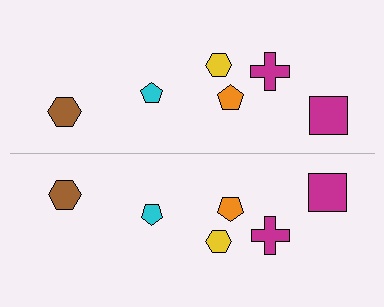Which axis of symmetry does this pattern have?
The pattern has a horizontal axis of symmetry running through the center of the image.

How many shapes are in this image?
There are 12 shapes in this image.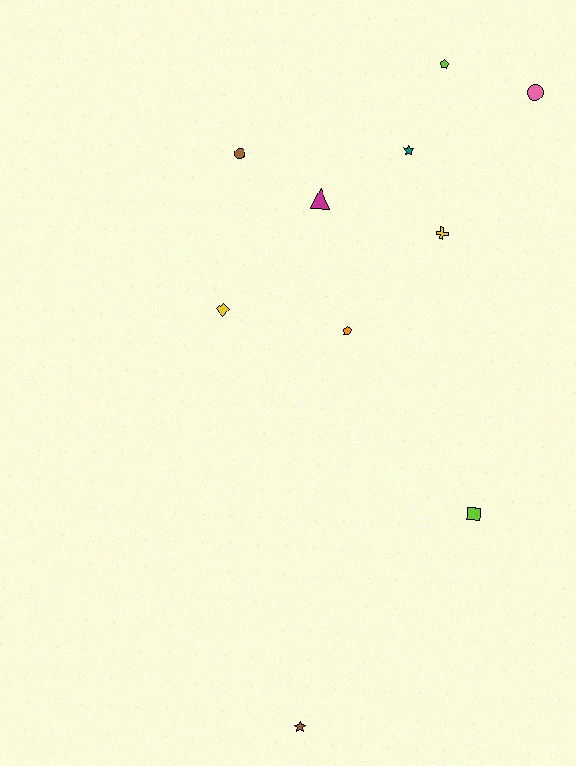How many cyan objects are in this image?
There are no cyan objects.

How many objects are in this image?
There are 10 objects.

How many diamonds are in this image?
There is 1 diamond.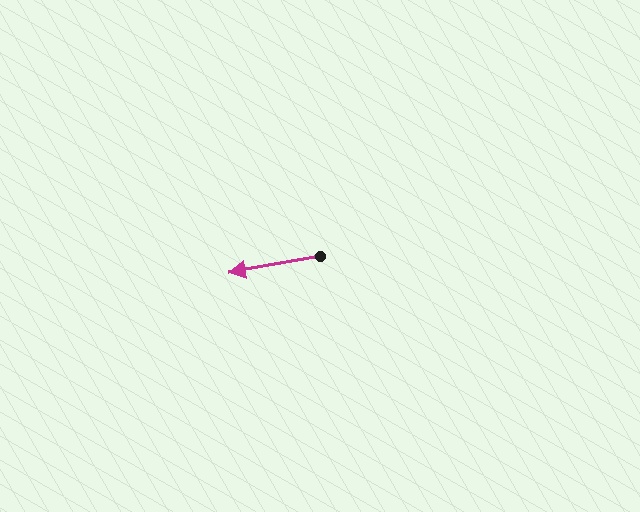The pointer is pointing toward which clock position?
Roughly 9 o'clock.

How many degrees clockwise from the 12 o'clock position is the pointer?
Approximately 260 degrees.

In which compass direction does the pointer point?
West.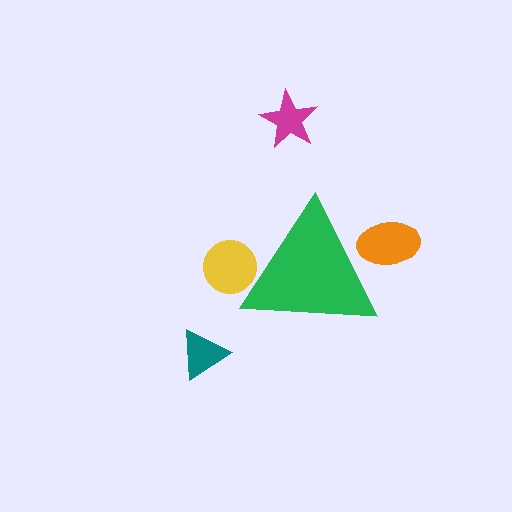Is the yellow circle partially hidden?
Yes, the yellow circle is partially hidden behind the green triangle.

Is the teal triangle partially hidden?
No, the teal triangle is fully visible.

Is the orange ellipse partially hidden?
Yes, the orange ellipse is partially hidden behind the green triangle.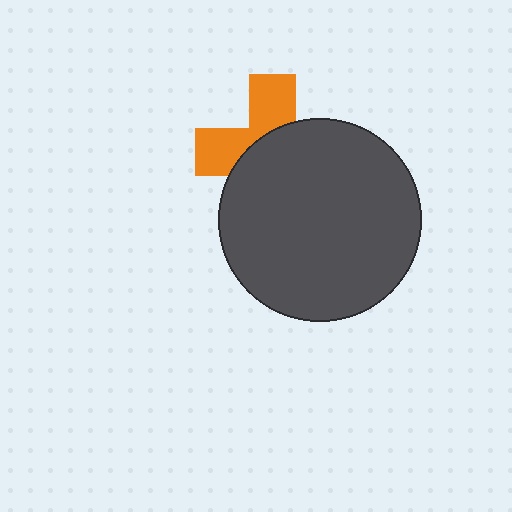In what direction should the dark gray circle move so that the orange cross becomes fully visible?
The dark gray circle should move down. That is the shortest direction to clear the overlap and leave the orange cross fully visible.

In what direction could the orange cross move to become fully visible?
The orange cross could move up. That would shift it out from behind the dark gray circle entirely.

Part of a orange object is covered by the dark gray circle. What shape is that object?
It is a cross.